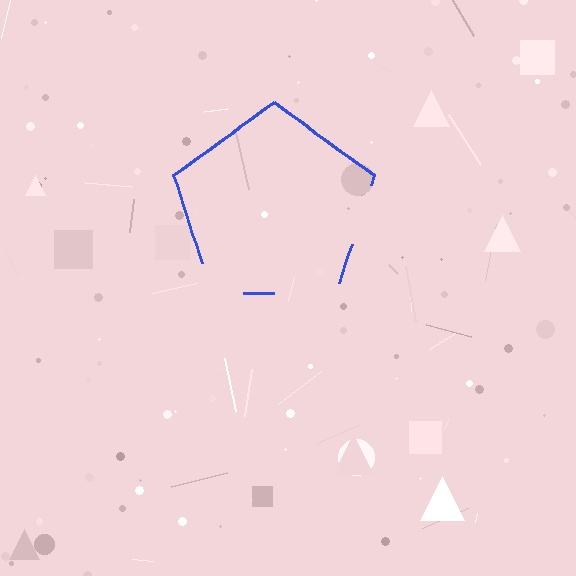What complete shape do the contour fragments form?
The contour fragments form a pentagon.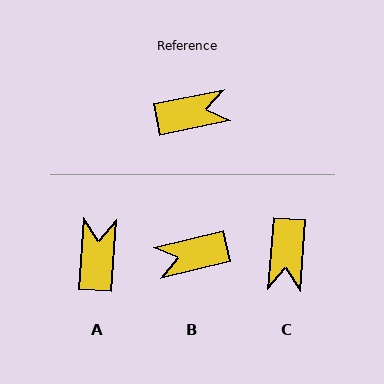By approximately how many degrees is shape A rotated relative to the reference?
Approximately 74 degrees counter-clockwise.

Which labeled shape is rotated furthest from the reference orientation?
B, about 178 degrees away.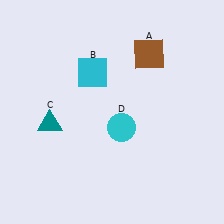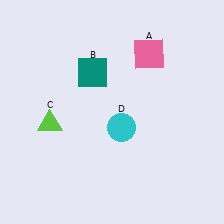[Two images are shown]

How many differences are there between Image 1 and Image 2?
There are 3 differences between the two images.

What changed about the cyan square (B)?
In Image 1, B is cyan. In Image 2, it changed to teal.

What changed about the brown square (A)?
In Image 1, A is brown. In Image 2, it changed to pink.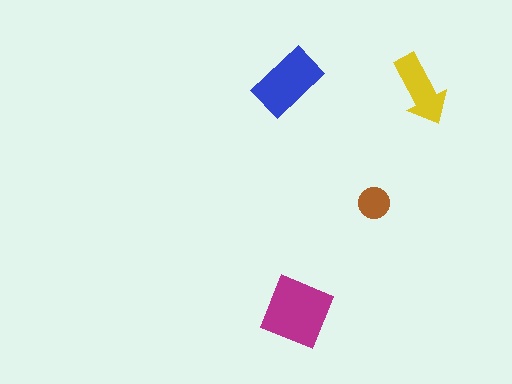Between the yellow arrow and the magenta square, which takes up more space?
The magenta square.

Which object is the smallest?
The brown circle.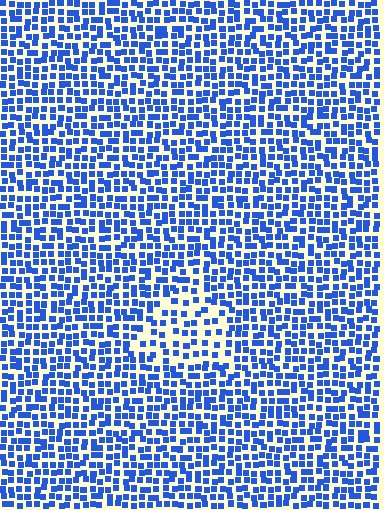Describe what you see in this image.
The image contains small blue elements arranged at two different densities. A triangle-shaped region is visible where the elements are less densely packed than the surrounding area.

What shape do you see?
I see a triangle.